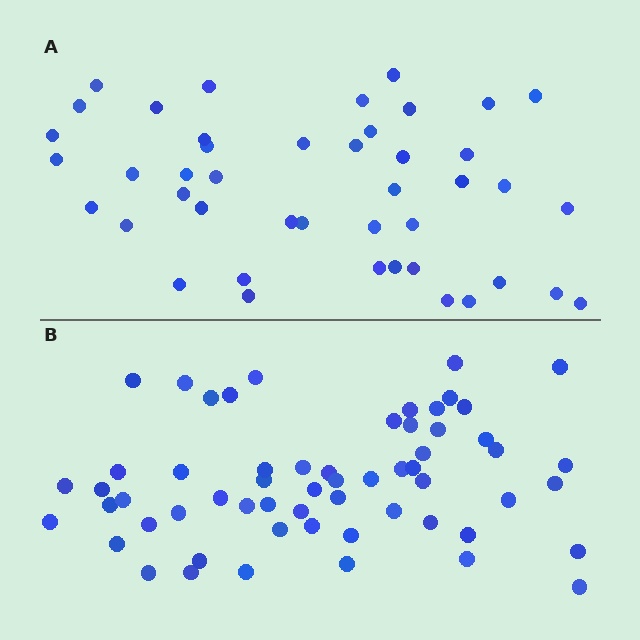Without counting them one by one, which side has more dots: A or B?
Region B (the bottom region) has more dots.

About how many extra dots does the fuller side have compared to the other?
Region B has approximately 15 more dots than region A.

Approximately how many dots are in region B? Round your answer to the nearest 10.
About 60 dots. (The exact count is 59, which rounds to 60.)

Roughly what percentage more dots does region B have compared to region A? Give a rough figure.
About 35% more.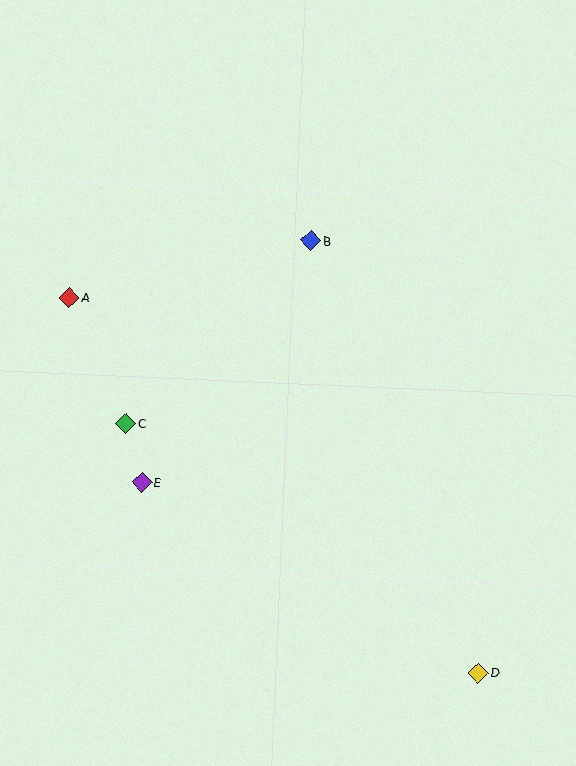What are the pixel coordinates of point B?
Point B is at (311, 240).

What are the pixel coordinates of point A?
Point A is at (69, 298).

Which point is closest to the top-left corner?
Point A is closest to the top-left corner.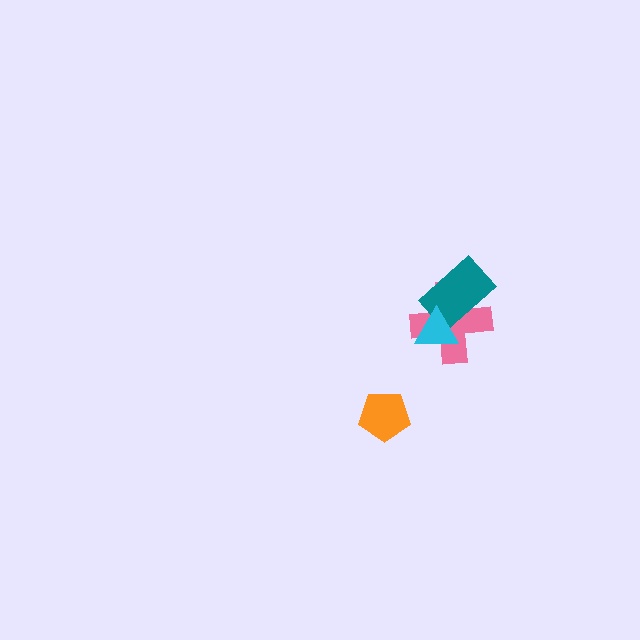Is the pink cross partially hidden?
Yes, it is partially covered by another shape.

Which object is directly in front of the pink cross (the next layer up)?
The teal rectangle is directly in front of the pink cross.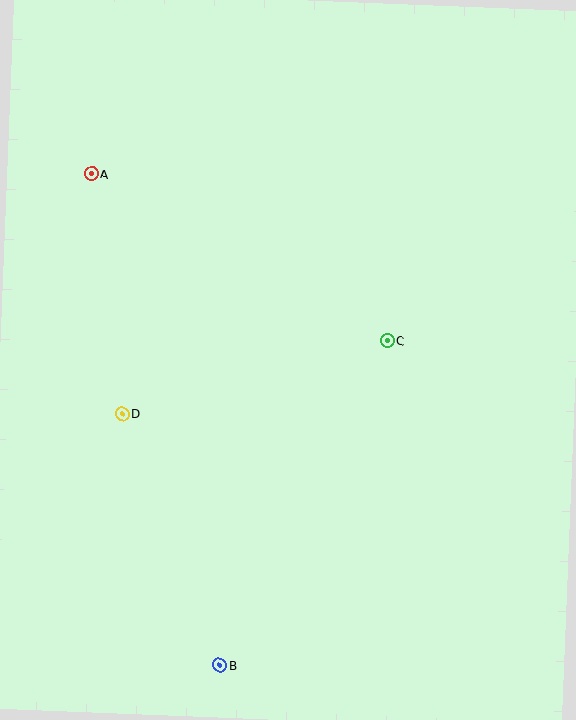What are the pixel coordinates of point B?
Point B is at (220, 665).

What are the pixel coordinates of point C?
Point C is at (387, 340).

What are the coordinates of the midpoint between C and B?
The midpoint between C and B is at (303, 503).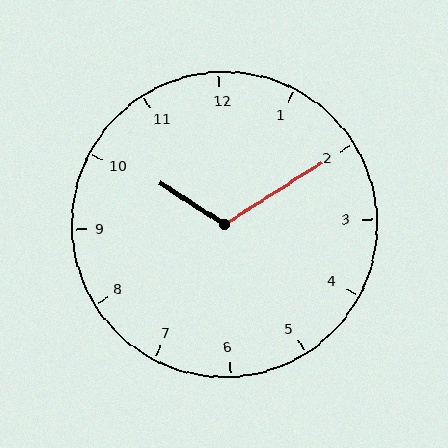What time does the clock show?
10:10.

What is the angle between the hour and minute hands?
Approximately 115 degrees.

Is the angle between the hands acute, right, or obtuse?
It is obtuse.